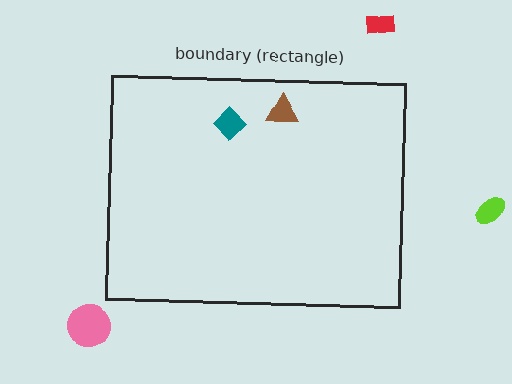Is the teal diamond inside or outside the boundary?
Inside.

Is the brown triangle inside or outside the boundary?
Inside.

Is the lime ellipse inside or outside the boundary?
Outside.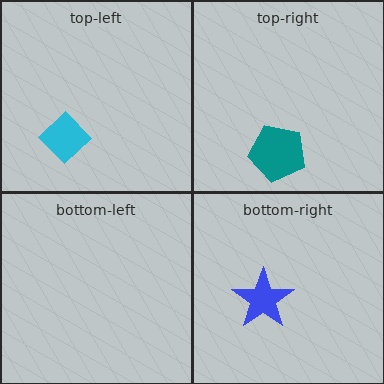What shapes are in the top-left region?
The cyan diamond.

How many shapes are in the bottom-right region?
1.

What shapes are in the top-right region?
The teal pentagon.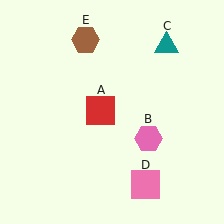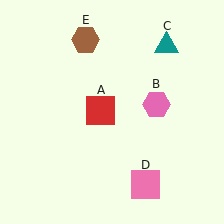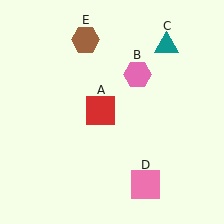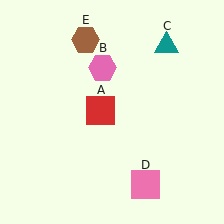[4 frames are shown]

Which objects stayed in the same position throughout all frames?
Red square (object A) and teal triangle (object C) and pink square (object D) and brown hexagon (object E) remained stationary.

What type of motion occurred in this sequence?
The pink hexagon (object B) rotated counterclockwise around the center of the scene.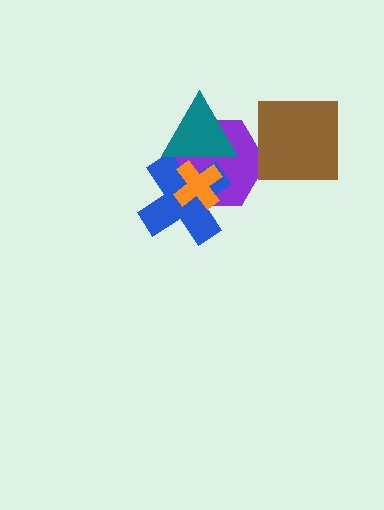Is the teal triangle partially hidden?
No, no other shape covers it.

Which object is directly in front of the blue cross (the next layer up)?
The orange cross is directly in front of the blue cross.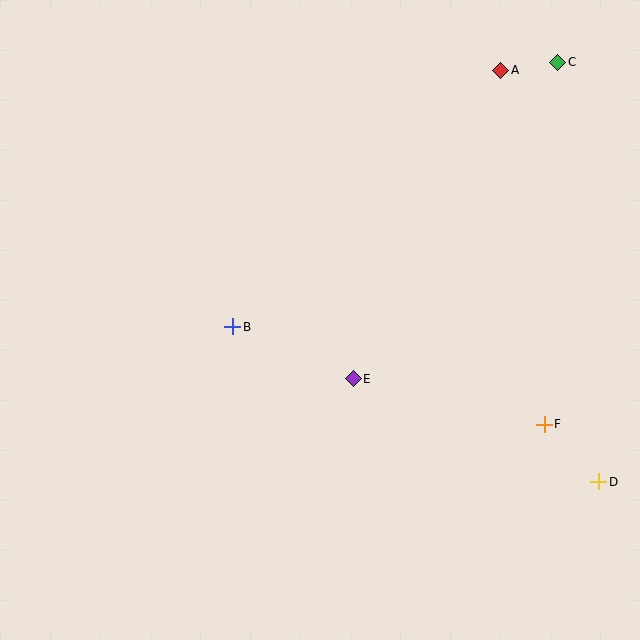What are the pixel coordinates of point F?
Point F is at (544, 424).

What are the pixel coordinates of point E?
Point E is at (353, 379).